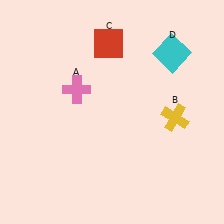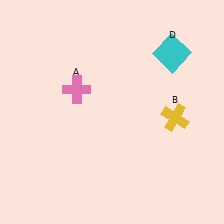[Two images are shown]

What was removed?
The red square (C) was removed in Image 2.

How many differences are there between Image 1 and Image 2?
There is 1 difference between the two images.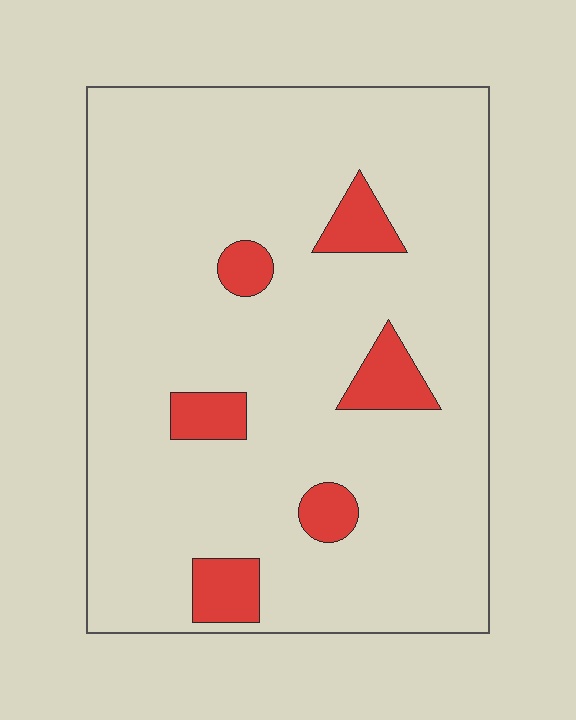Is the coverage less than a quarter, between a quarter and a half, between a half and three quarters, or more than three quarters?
Less than a quarter.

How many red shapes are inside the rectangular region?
6.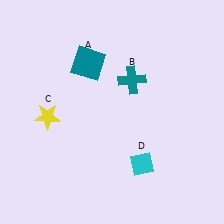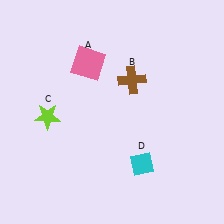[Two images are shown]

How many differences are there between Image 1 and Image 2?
There are 3 differences between the two images.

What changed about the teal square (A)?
In Image 1, A is teal. In Image 2, it changed to pink.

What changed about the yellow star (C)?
In Image 1, C is yellow. In Image 2, it changed to lime.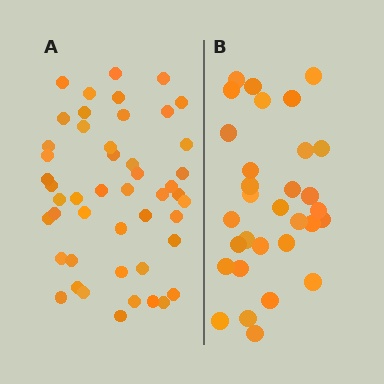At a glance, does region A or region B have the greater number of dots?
Region A (the left region) has more dots.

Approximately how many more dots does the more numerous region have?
Region A has approximately 15 more dots than region B.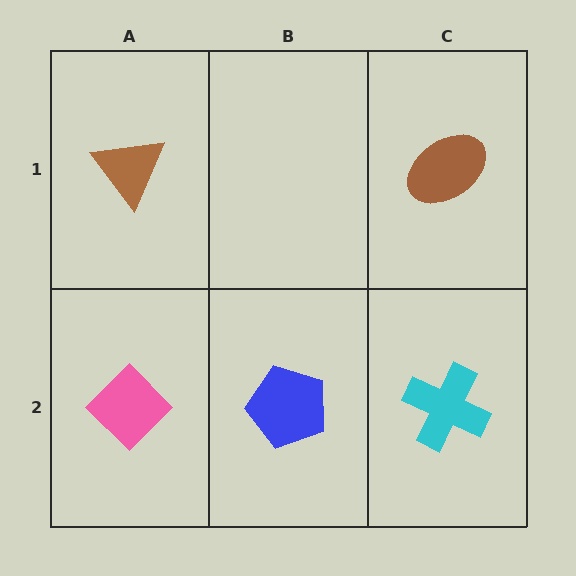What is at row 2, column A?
A pink diamond.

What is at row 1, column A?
A brown triangle.